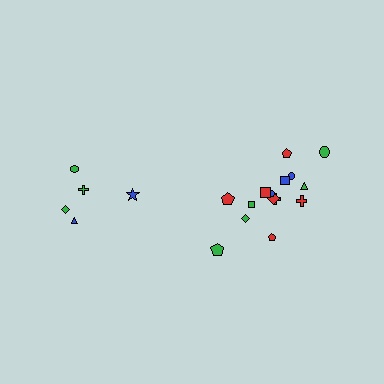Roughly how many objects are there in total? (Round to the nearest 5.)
Roughly 20 objects in total.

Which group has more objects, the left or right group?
The right group.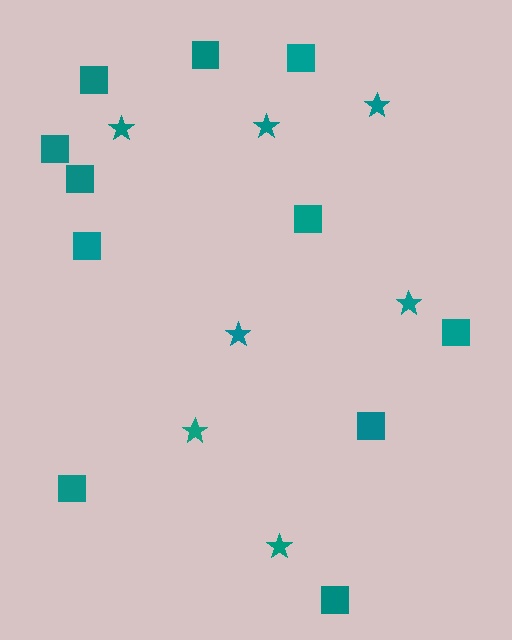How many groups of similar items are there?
There are 2 groups: one group of stars (7) and one group of squares (11).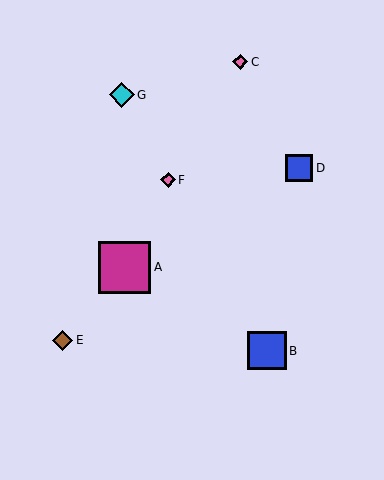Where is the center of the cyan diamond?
The center of the cyan diamond is at (122, 95).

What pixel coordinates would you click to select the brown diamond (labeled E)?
Click at (63, 340) to select the brown diamond E.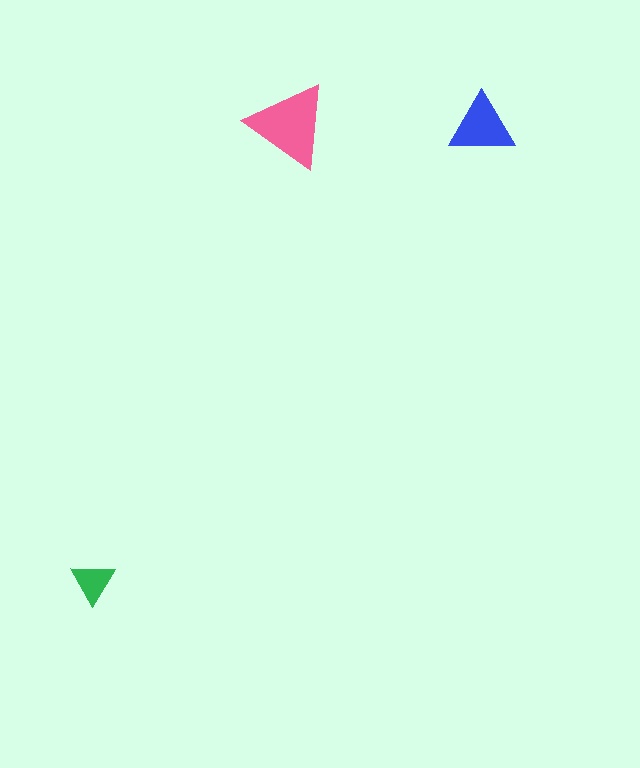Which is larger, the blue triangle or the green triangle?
The blue one.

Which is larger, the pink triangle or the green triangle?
The pink one.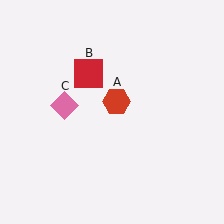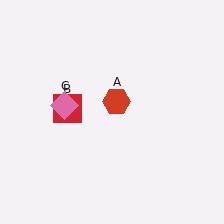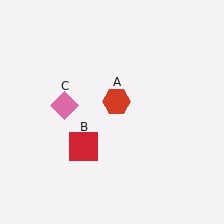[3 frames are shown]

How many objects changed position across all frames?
1 object changed position: red square (object B).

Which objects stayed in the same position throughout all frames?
Red hexagon (object A) and pink diamond (object C) remained stationary.